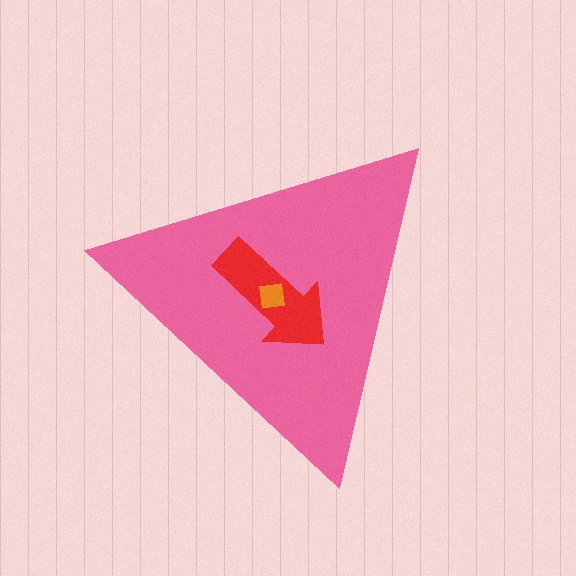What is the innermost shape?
The orange square.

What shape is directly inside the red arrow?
The orange square.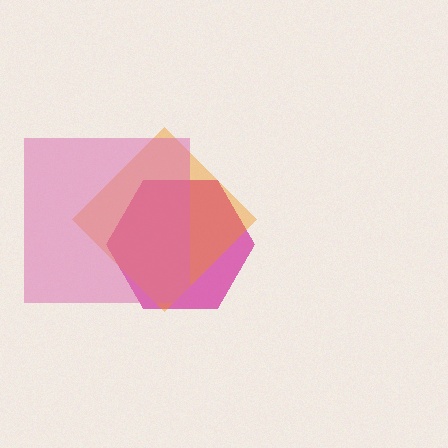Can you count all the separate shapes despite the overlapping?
Yes, there are 3 separate shapes.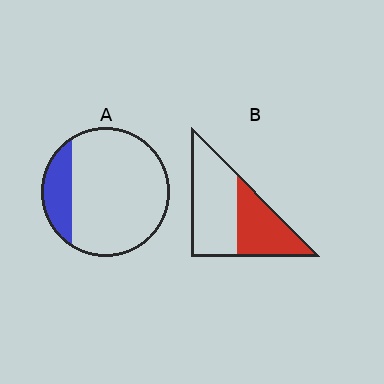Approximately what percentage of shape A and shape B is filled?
A is approximately 20% and B is approximately 40%.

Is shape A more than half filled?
No.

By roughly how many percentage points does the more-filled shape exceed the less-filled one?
By roughly 25 percentage points (B over A).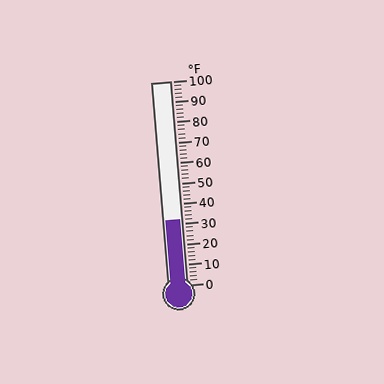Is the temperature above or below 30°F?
The temperature is above 30°F.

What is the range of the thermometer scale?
The thermometer scale ranges from 0°F to 100°F.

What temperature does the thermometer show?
The thermometer shows approximately 32°F.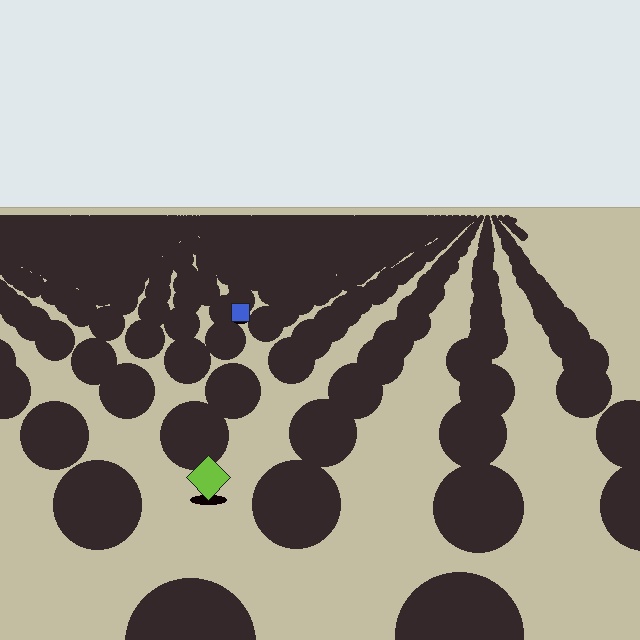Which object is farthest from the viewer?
The blue square is farthest from the viewer. It appears smaller and the ground texture around it is denser.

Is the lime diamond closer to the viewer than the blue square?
Yes. The lime diamond is closer — you can tell from the texture gradient: the ground texture is coarser near it.